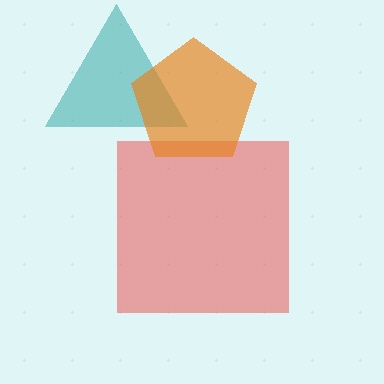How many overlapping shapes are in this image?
There are 3 overlapping shapes in the image.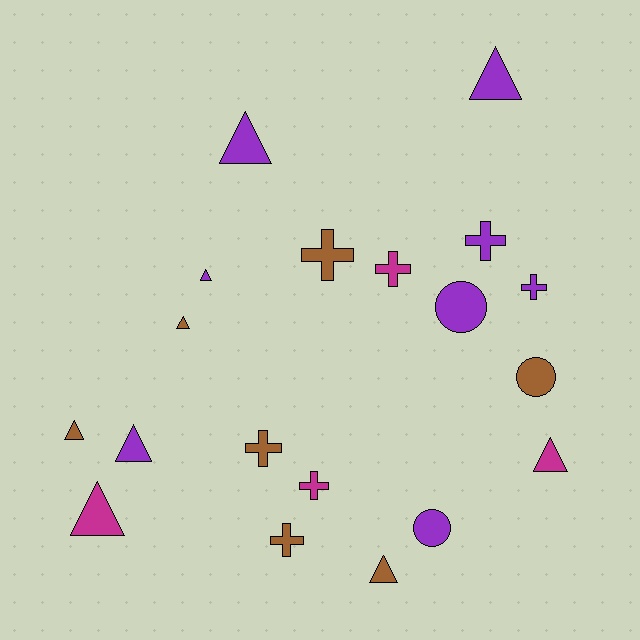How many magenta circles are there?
There are no magenta circles.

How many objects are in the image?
There are 19 objects.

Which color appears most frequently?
Purple, with 8 objects.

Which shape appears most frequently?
Triangle, with 9 objects.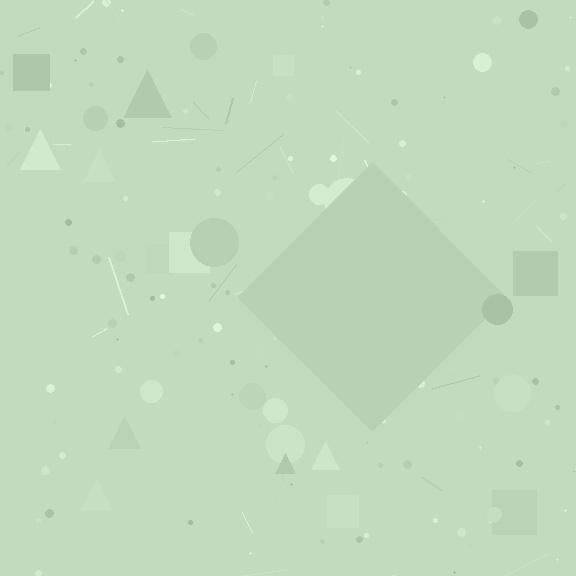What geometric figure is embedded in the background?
A diamond is embedded in the background.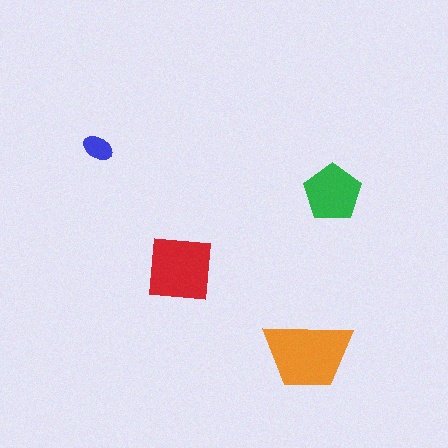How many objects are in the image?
There are 4 objects in the image.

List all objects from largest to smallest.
The orange trapezoid, the red square, the green pentagon, the blue ellipse.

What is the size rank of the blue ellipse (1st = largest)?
4th.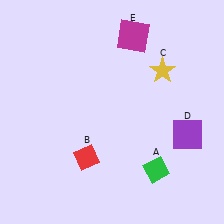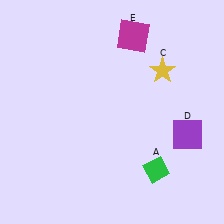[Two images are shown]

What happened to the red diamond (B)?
The red diamond (B) was removed in Image 2. It was in the bottom-left area of Image 1.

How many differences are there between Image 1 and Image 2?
There is 1 difference between the two images.